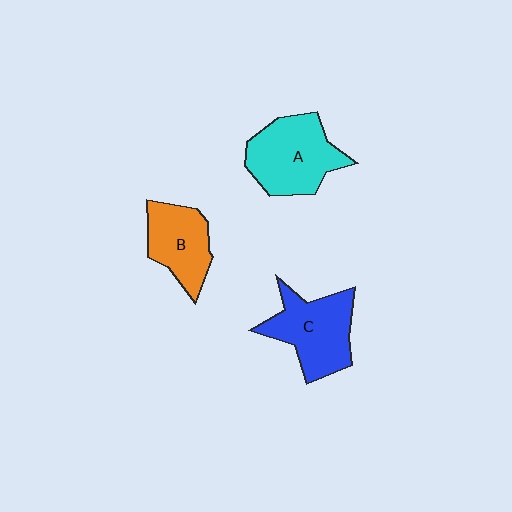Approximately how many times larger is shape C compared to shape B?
Approximately 1.3 times.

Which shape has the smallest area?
Shape B (orange).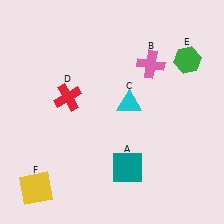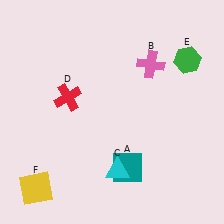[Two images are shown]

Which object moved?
The cyan triangle (C) moved down.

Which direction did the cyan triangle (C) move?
The cyan triangle (C) moved down.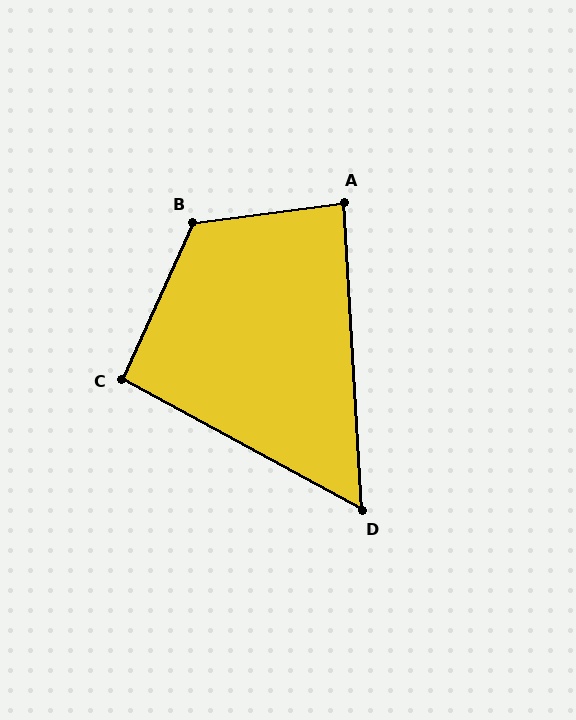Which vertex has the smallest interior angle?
D, at approximately 58 degrees.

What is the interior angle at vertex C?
Approximately 94 degrees (approximately right).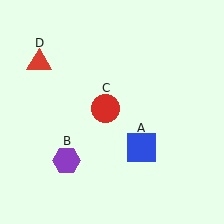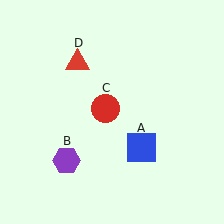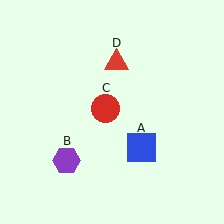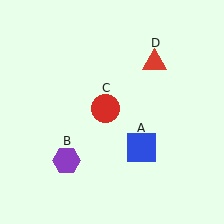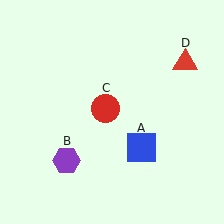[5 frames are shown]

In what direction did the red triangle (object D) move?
The red triangle (object D) moved right.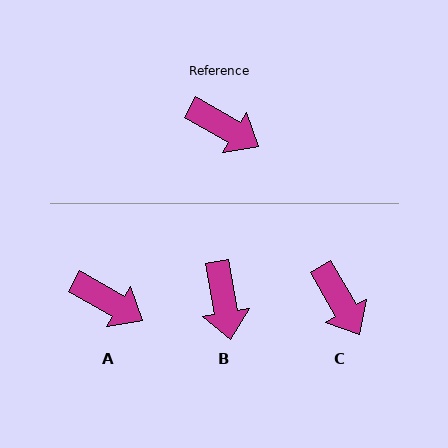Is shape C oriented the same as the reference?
No, it is off by about 30 degrees.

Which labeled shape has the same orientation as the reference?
A.